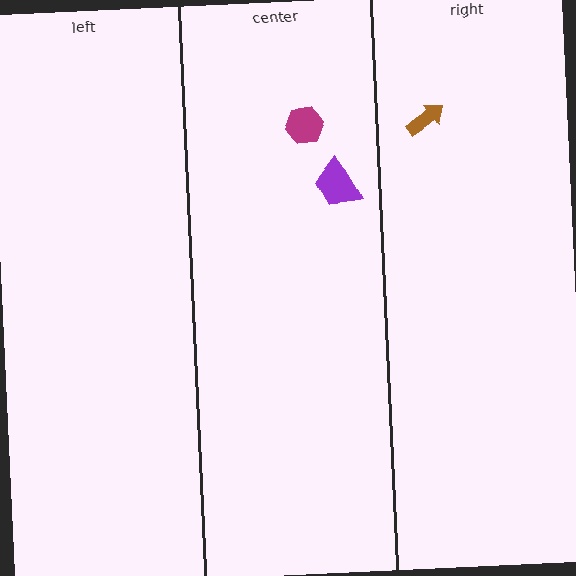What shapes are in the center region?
The purple trapezoid, the magenta hexagon.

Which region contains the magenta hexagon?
The center region.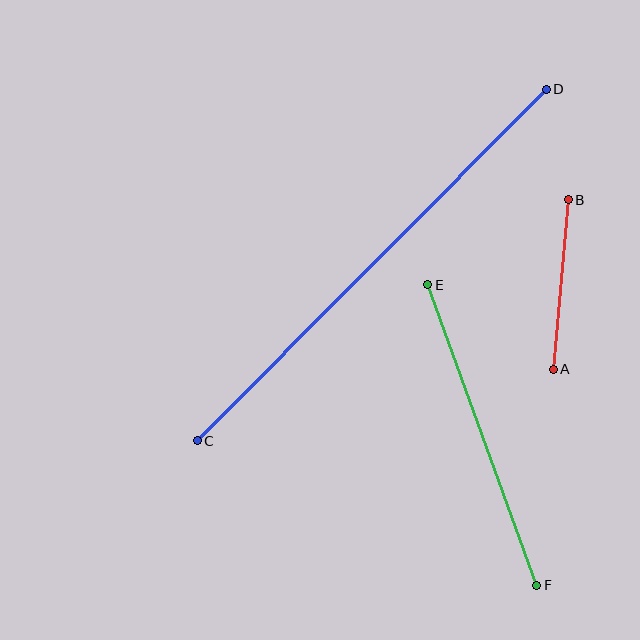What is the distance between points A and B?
The distance is approximately 170 pixels.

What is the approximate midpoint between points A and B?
The midpoint is at approximately (561, 284) pixels.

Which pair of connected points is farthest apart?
Points C and D are farthest apart.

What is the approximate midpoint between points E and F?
The midpoint is at approximately (482, 435) pixels.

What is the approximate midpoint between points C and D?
The midpoint is at approximately (372, 265) pixels.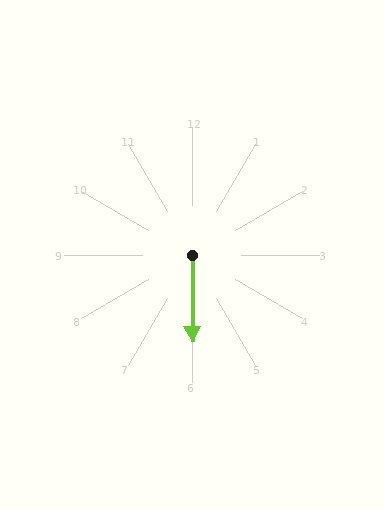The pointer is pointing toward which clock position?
Roughly 6 o'clock.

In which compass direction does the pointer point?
South.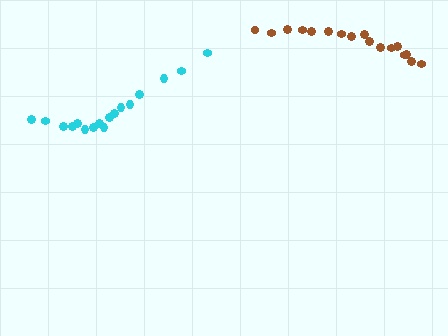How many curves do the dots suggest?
There are 2 distinct paths.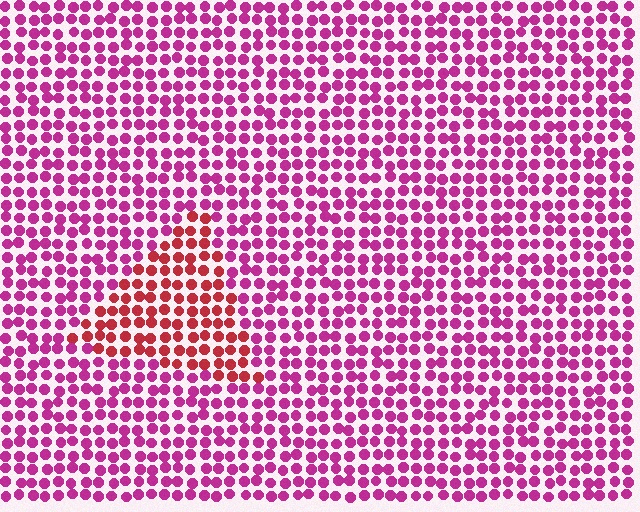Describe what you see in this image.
The image is filled with small magenta elements in a uniform arrangement. A triangle-shaped region is visible where the elements are tinted to a slightly different hue, forming a subtle color boundary.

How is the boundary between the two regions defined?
The boundary is defined purely by a slight shift in hue (about 37 degrees). Spacing, size, and orientation are identical on both sides.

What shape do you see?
I see a triangle.